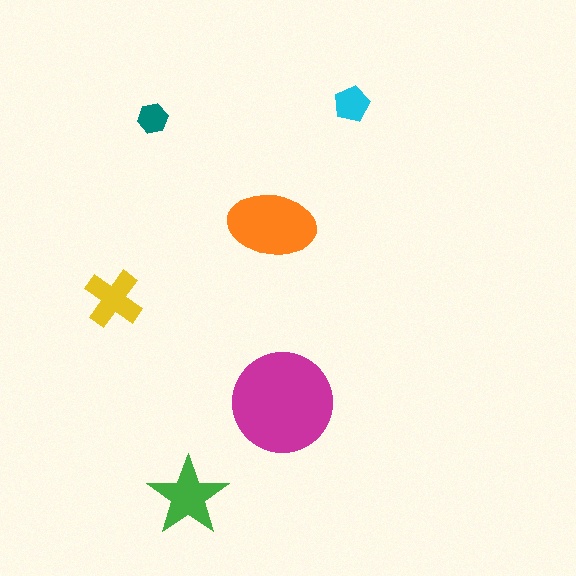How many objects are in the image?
There are 6 objects in the image.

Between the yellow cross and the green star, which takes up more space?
The green star.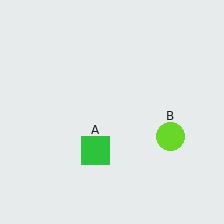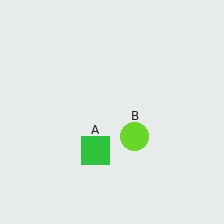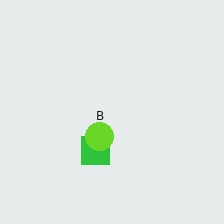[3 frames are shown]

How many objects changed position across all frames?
1 object changed position: lime circle (object B).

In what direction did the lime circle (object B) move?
The lime circle (object B) moved left.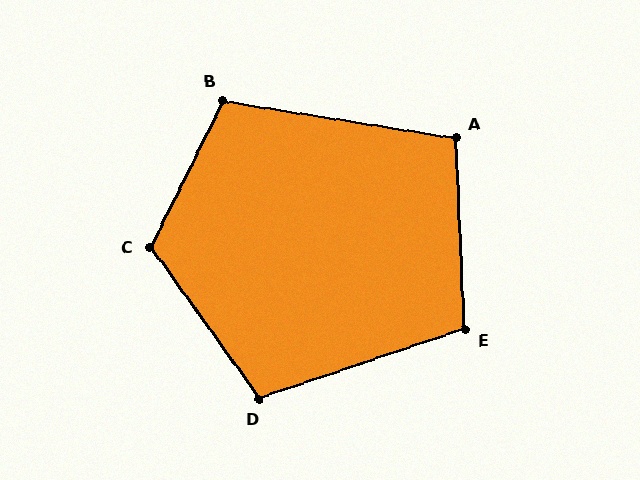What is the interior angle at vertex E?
Approximately 106 degrees (obtuse).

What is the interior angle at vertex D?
Approximately 107 degrees (obtuse).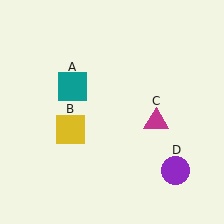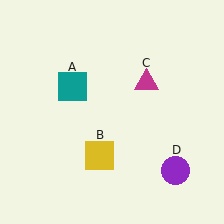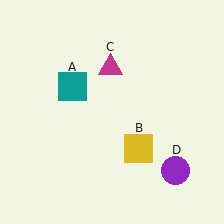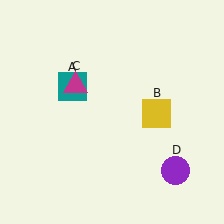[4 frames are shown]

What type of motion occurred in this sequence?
The yellow square (object B), magenta triangle (object C) rotated counterclockwise around the center of the scene.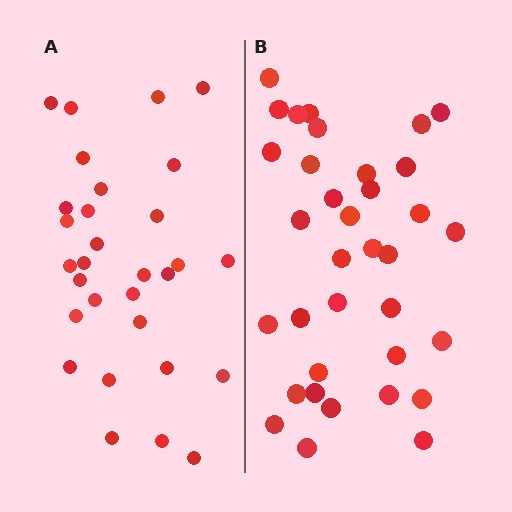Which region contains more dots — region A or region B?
Region B (the right region) has more dots.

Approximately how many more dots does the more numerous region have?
Region B has about 5 more dots than region A.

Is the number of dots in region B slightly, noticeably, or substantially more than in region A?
Region B has only slightly more — the two regions are fairly close. The ratio is roughly 1.2 to 1.